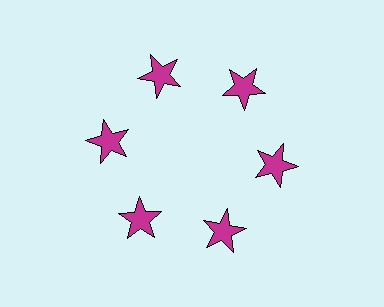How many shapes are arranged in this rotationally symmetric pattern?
There are 6 shapes, arranged in 6 groups of 1.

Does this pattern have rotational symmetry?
Yes, this pattern has 6-fold rotational symmetry. It looks the same after rotating 60 degrees around the center.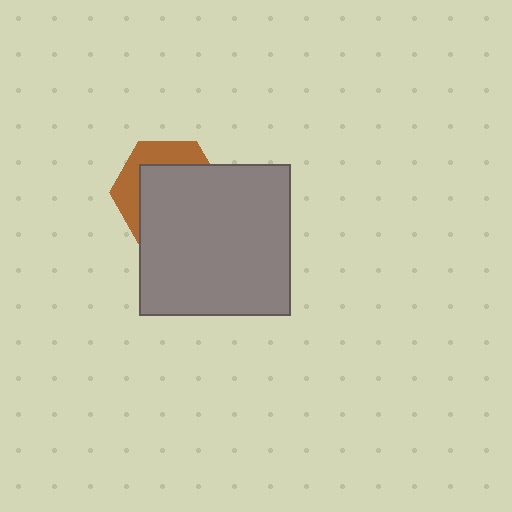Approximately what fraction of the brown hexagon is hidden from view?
Roughly 66% of the brown hexagon is hidden behind the gray square.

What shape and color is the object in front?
The object in front is a gray square.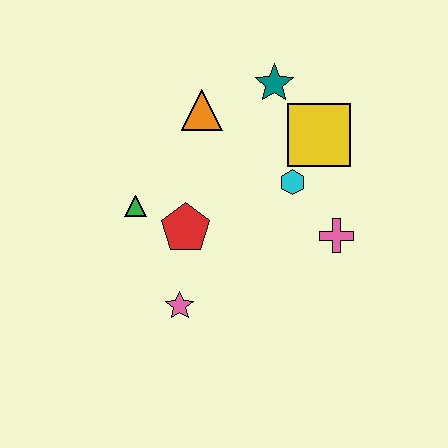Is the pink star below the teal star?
Yes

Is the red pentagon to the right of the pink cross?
No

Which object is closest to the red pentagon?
The green triangle is closest to the red pentagon.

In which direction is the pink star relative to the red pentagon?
The pink star is below the red pentagon.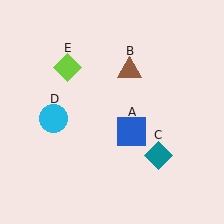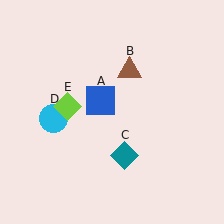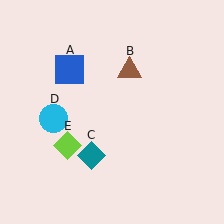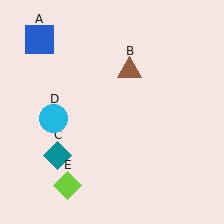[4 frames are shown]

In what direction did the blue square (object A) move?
The blue square (object A) moved up and to the left.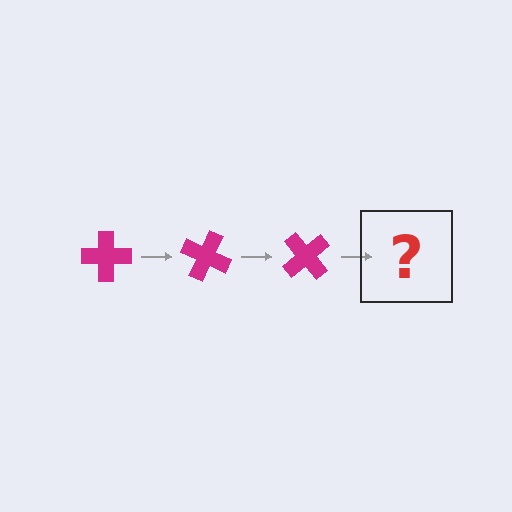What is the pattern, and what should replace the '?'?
The pattern is that the cross rotates 25 degrees each step. The '?' should be a magenta cross rotated 75 degrees.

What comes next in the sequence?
The next element should be a magenta cross rotated 75 degrees.